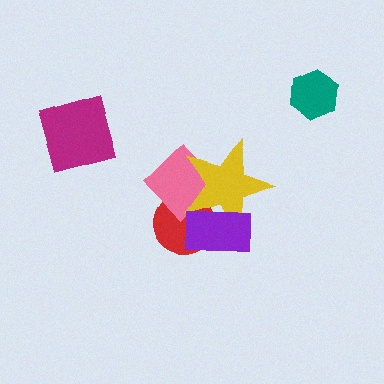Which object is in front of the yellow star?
The purple rectangle is in front of the yellow star.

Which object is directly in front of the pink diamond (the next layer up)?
The yellow star is directly in front of the pink diamond.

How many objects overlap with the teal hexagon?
0 objects overlap with the teal hexagon.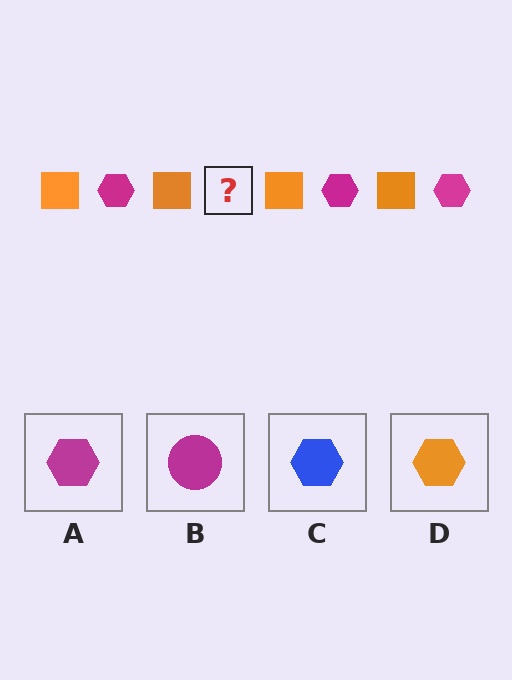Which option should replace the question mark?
Option A.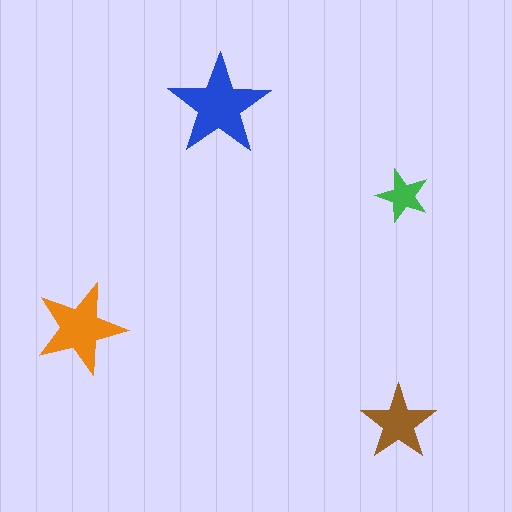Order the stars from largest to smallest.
the blue one, the orange one, the brown one, the green one.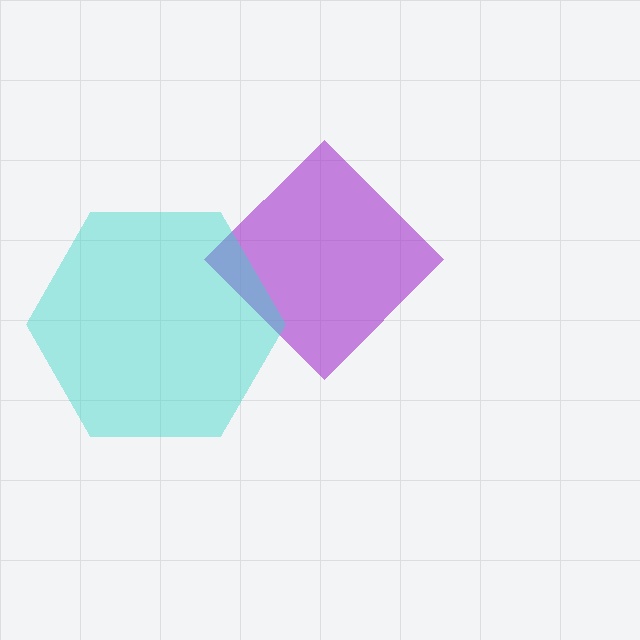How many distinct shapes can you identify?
There are 2 distinct shapes: a purple diamond, a cyan hexagon.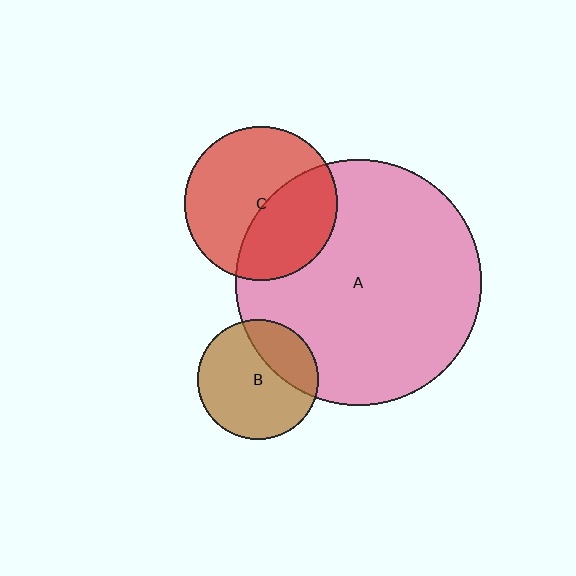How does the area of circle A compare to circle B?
Approximately 4.2 times.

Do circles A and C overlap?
Yes.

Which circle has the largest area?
Circle A (pink).